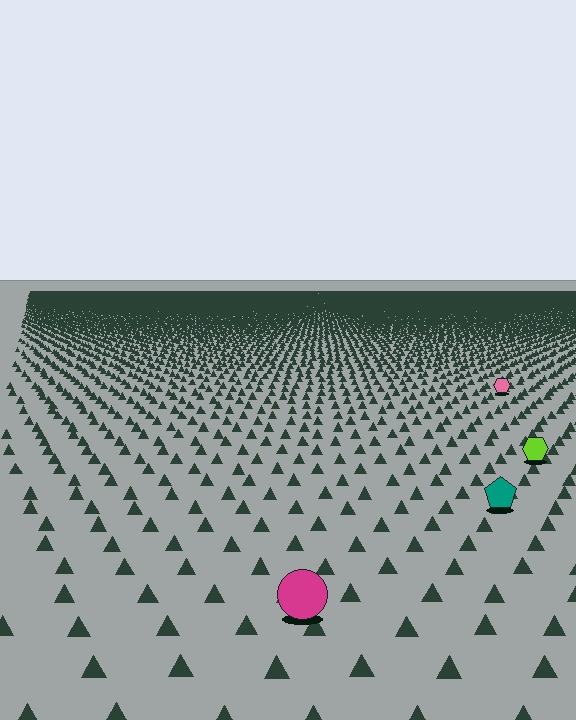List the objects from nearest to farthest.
From nearest to farthest: the magenta circle, the teal pentagon, the lime hexagon, the pink hexagon.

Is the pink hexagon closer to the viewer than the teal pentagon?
No. The teal pentagon is closer — you can tell from the texture gradient: the ground texture is coarser near it.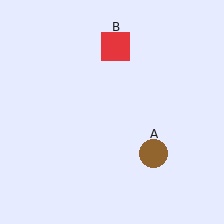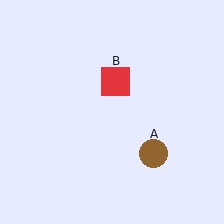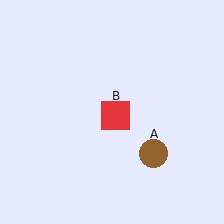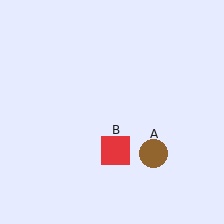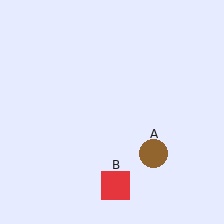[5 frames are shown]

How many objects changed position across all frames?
1 object changed position: red square (object B).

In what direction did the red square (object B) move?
The red square (object B) moved down.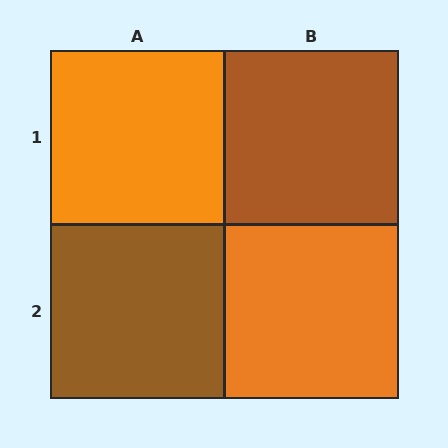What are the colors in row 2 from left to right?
Brown, orange.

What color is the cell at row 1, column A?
Orange.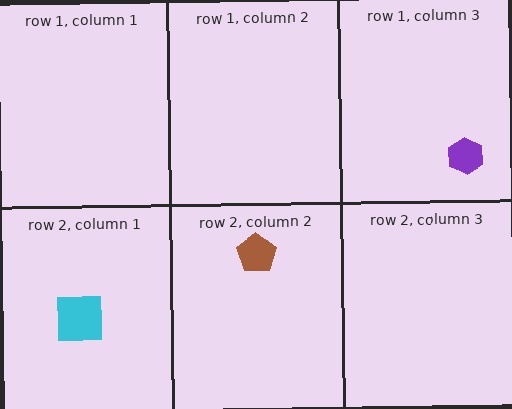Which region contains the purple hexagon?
The row 1, column 3 region.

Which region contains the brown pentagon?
The row 2, column 2 region.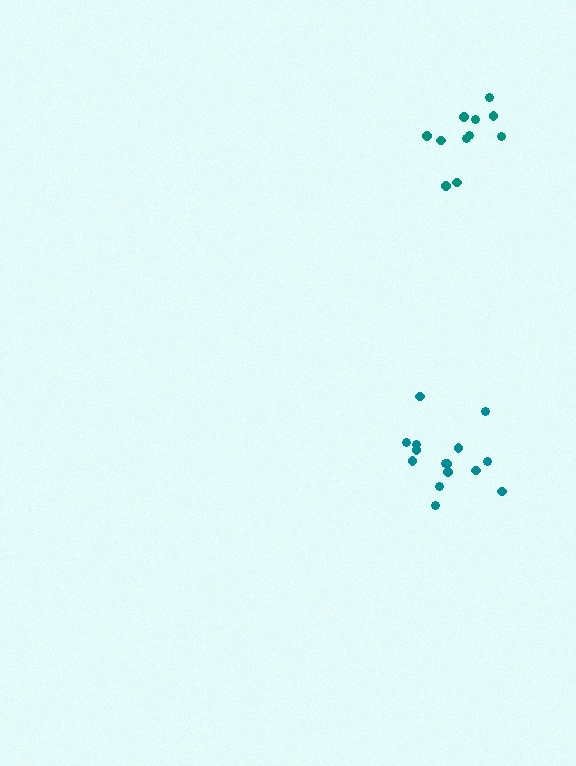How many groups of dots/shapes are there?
There are 2 groups.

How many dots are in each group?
Group 1: 11 dots, Group 2: 15 dots (26 total).